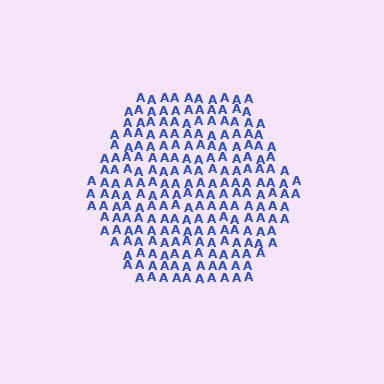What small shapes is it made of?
It is made of small letter A's.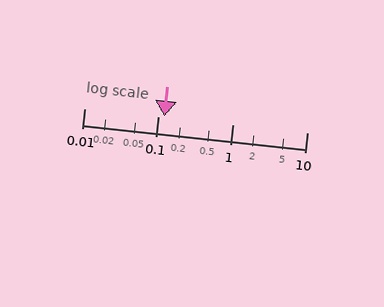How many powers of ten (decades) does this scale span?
The scale spans 3 decades, from 0.01 to 10.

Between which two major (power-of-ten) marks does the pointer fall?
The pointer is between 0.1 and 1.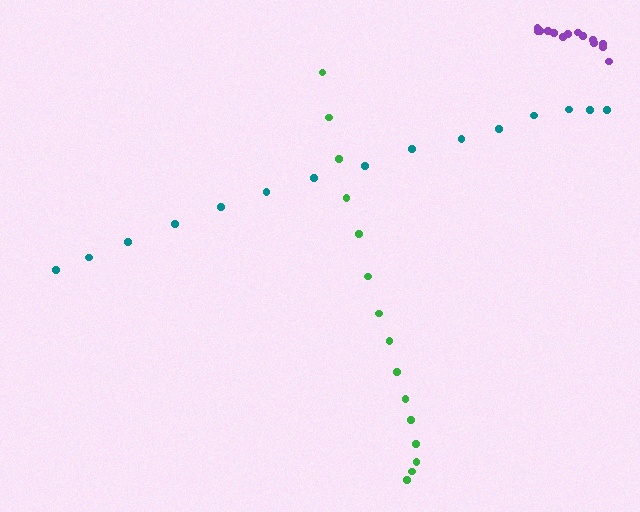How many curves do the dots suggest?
There are 3 distinct paths.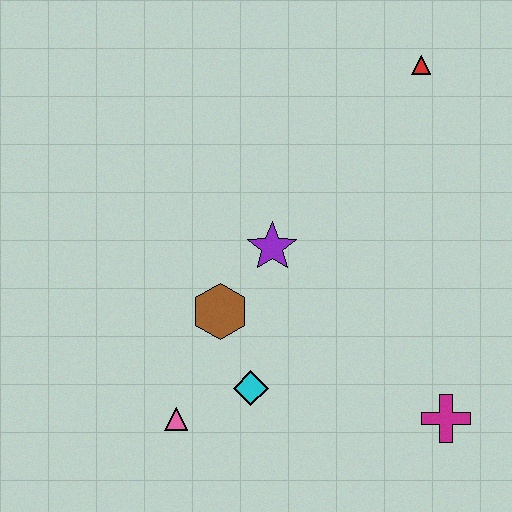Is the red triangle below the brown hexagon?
No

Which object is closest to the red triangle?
The purple star is closest to the red triangle.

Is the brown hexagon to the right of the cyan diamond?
No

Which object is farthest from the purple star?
The magenta cross is farthest from the purple star.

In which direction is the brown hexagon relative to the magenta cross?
The brown hexagon is to the left of the magenta cross.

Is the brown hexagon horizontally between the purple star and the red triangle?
No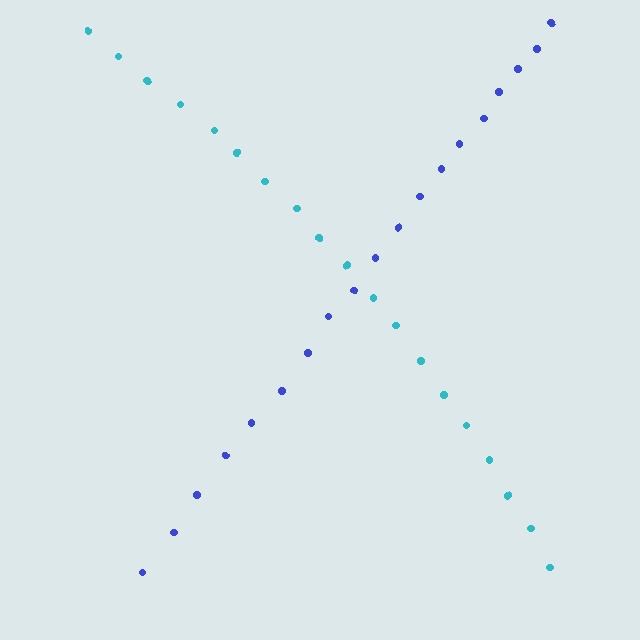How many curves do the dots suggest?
There are 2 distinct paths.